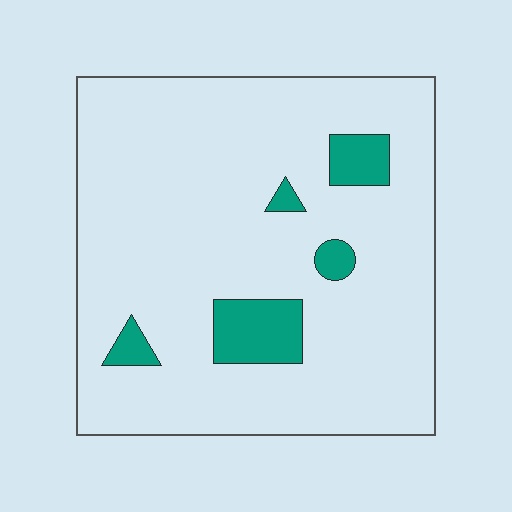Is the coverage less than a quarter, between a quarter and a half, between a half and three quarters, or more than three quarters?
Less than a quarter.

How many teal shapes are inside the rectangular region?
5.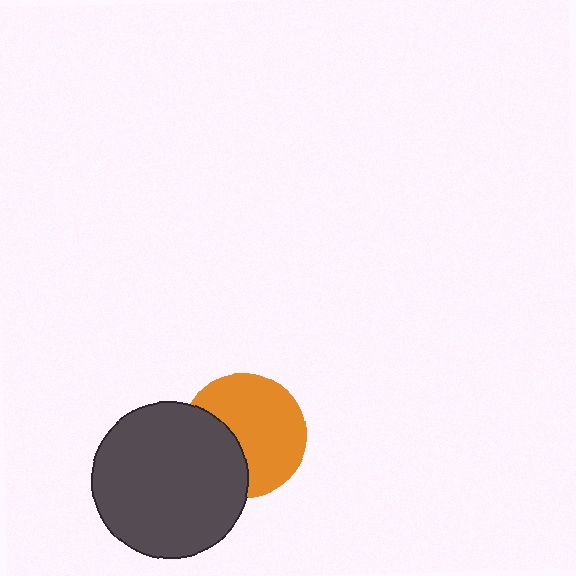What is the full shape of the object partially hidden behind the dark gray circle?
The partially hidden object is an orange circle.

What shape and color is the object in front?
The object in front is a dark gray circle.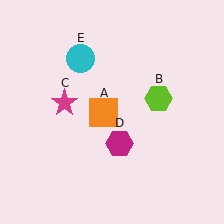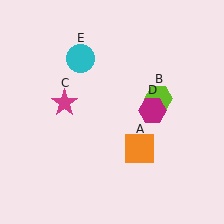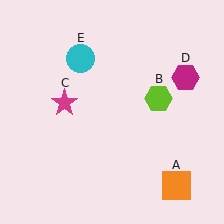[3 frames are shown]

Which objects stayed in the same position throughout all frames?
Lime hexagon (object B) and magenta star (object C) and cyan circle (object E) remained stationary.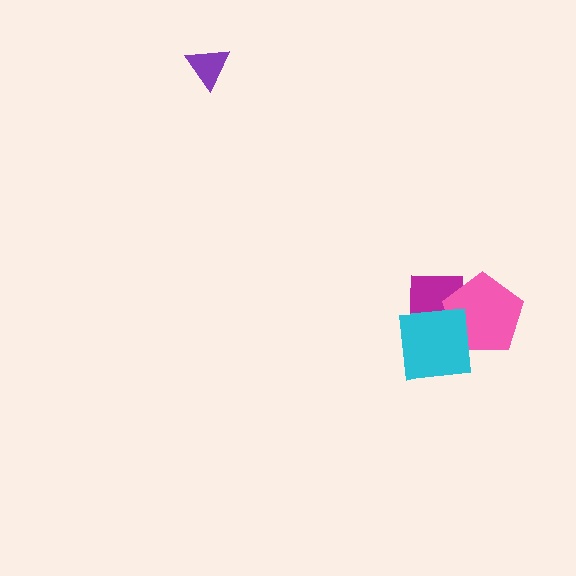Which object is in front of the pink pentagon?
The cyan square is in front of the pink pentagon.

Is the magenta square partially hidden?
Yes, it is partially covered by another shape.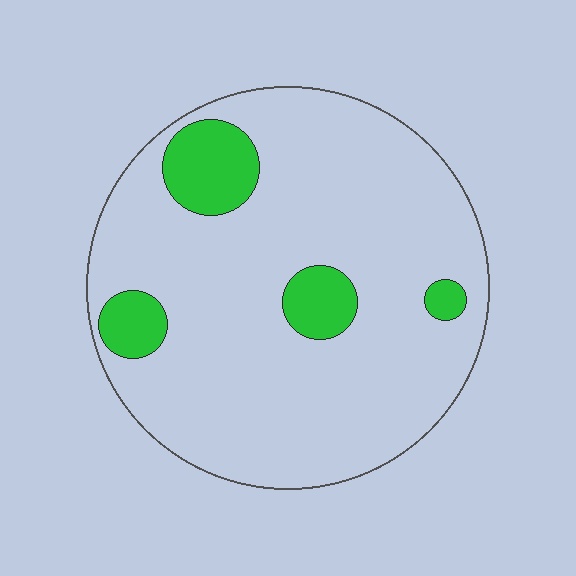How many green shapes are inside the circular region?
4.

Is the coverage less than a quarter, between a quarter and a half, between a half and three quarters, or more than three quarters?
Less than a quarter.